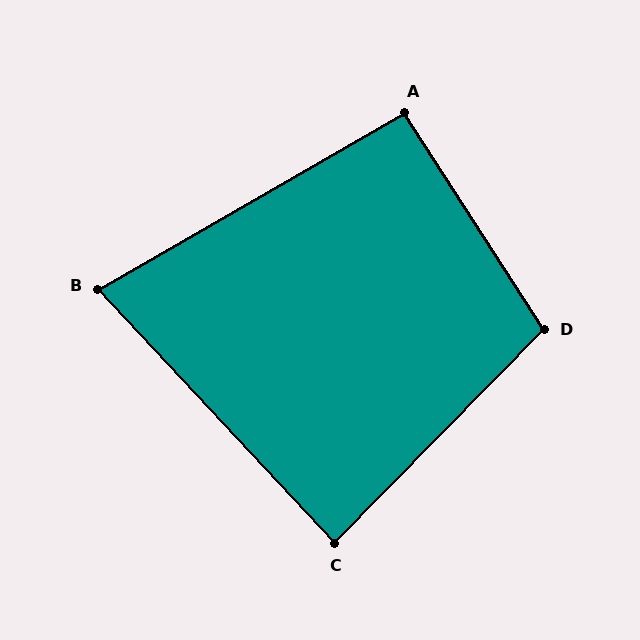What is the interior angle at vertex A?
Approximately 93 degrees (approximately right).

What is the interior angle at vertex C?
Approximately 87 degrees (approximately right).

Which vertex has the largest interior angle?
D, at approximately 103 degrees.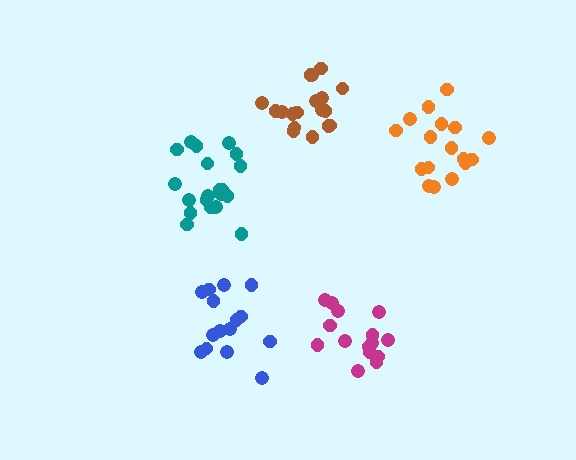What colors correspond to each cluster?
The clusters are colored: brown, teal, orange, magenta, blue.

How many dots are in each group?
Group 1: 19 dots, Group 2: 20 dots, Group 3: 17 dots, Group 4: 15 dots, Group 5: 15 dots (86 total).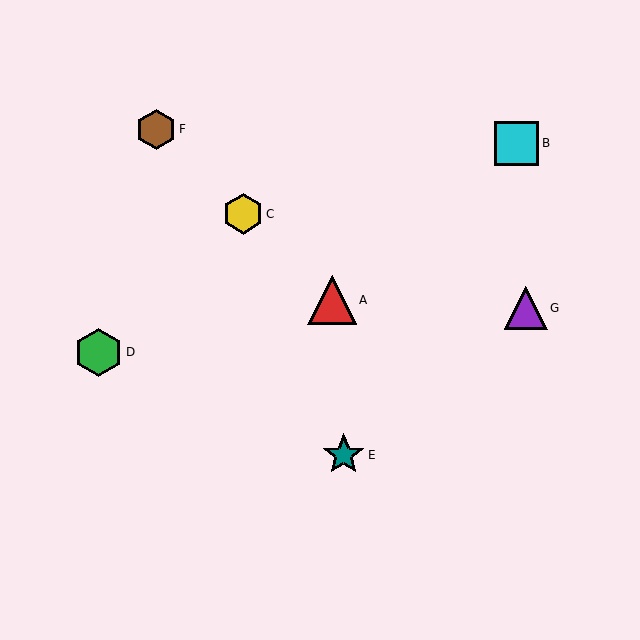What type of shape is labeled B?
Shape B is a cyan square.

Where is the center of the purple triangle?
The center of the purple triangle is at (526, 308).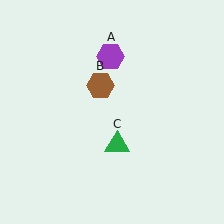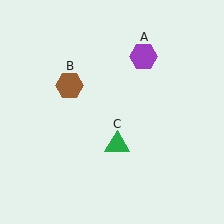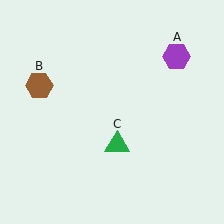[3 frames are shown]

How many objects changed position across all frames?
2 objects changed position: purple hexagon (object A), brown hexagon (object B).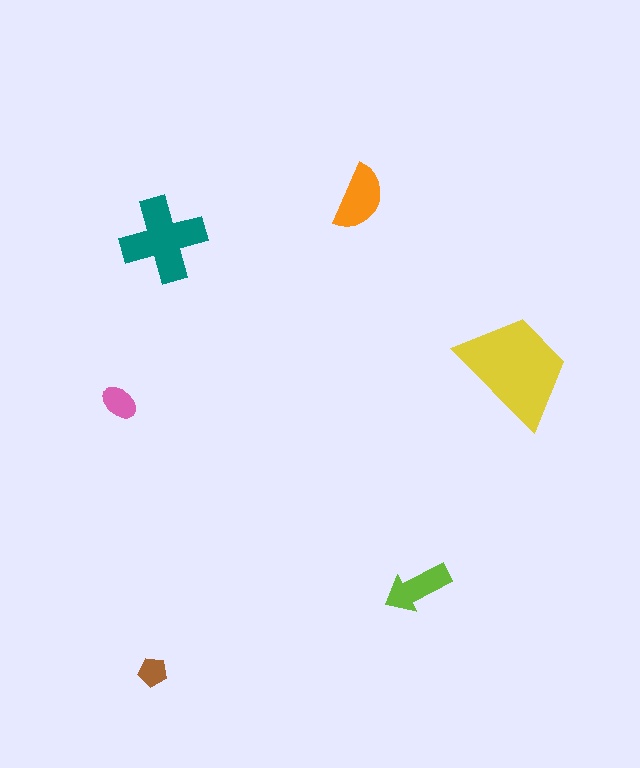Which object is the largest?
The yellow trapezoid.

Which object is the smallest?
The brown pentagon.